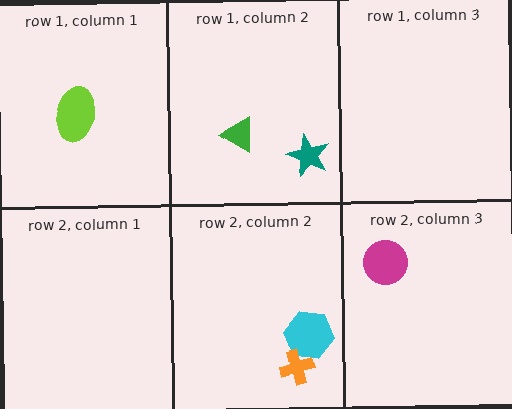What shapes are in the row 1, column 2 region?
The teal star, the green triangle.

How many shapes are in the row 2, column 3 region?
1.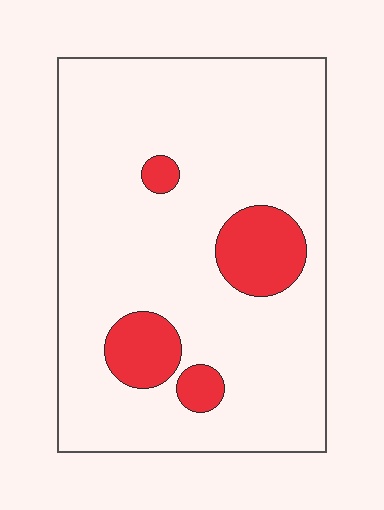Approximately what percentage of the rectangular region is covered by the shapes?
Approximately 15%.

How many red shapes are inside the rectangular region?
4.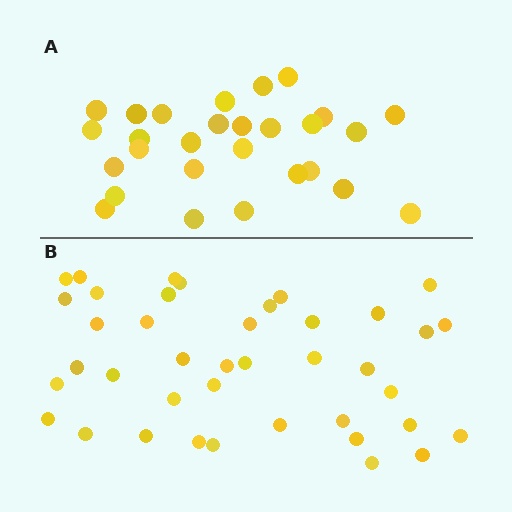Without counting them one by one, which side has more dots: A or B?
Region B (the bottom region) has more dots.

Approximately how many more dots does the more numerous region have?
Region B has roughly 12 or so more dots than region A.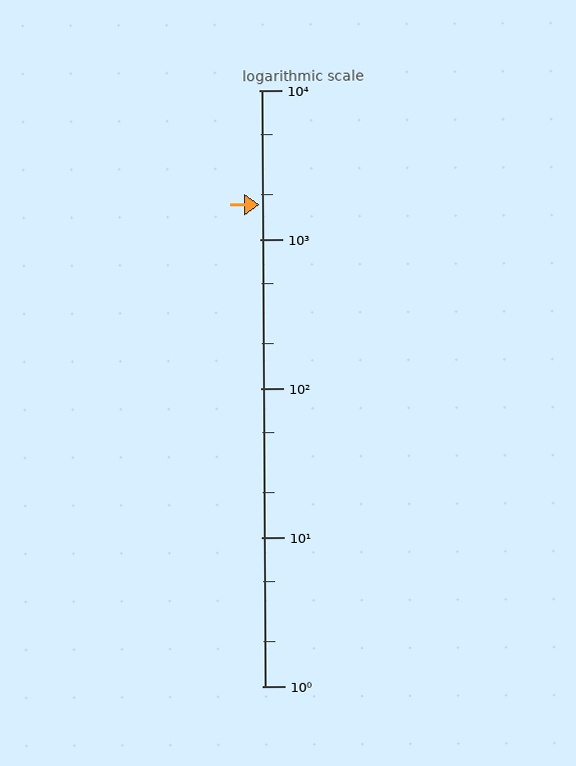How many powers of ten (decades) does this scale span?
The scale spans 4 decades, from 1 to 10000.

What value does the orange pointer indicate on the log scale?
The pointer indicates approximately 1700.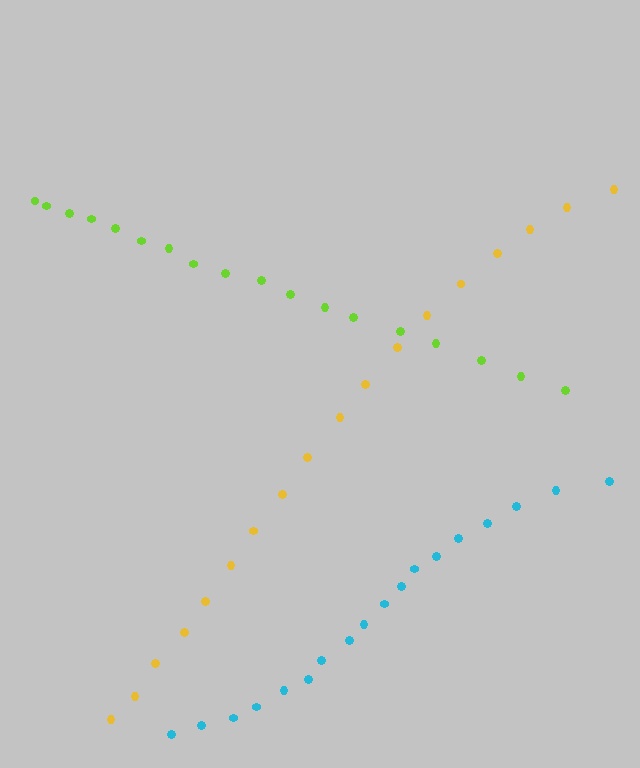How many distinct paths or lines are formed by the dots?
There are 3 distinct paths.